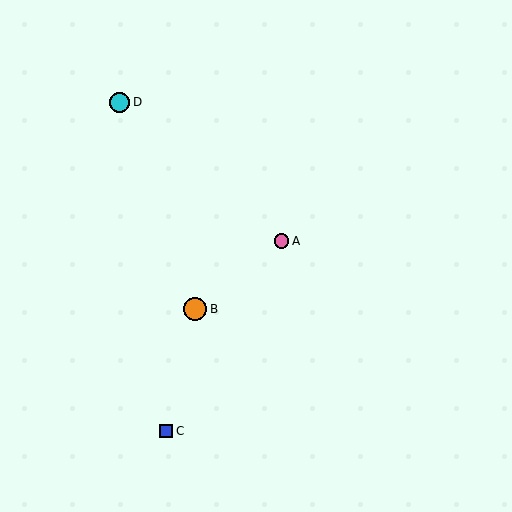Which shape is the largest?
The orange circle (labeled B) is the largest.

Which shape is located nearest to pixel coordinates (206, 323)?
The orange circle (labeled B) at (195, 309) is nearest to that location.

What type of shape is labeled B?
Shape B is an orange circle.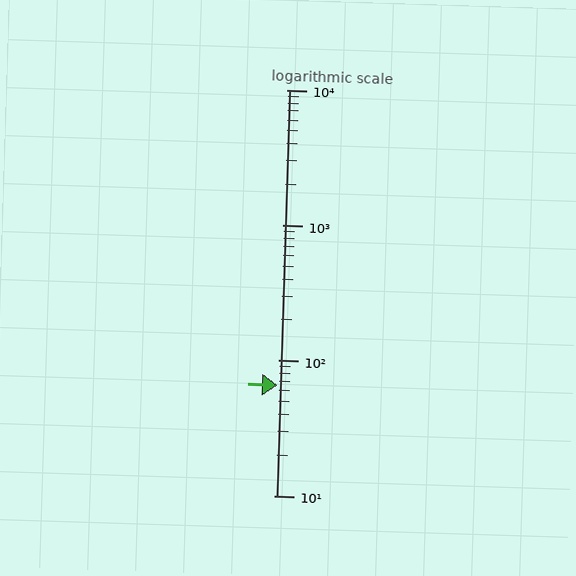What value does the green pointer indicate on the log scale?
The pointer indicates approximately 65.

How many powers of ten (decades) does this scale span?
The scale spans 3 decades, from 10 to 10000.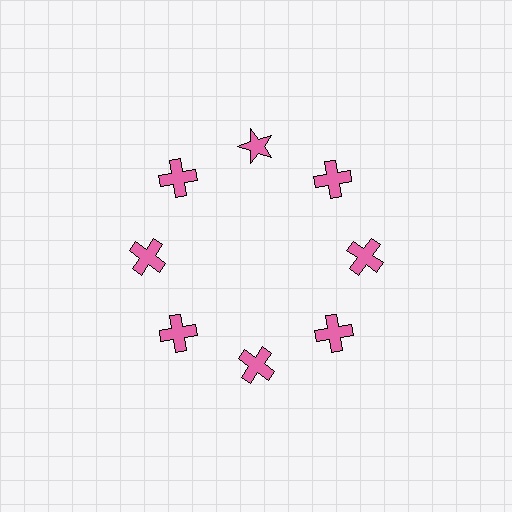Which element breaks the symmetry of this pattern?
The pink star at roughly the 12 o'clock position breaks the symmetry. All other shapes are pink crosses.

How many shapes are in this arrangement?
There are 8 shapes arranged in a ring pattern.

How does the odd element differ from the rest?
It has a different shape: star instead of cross.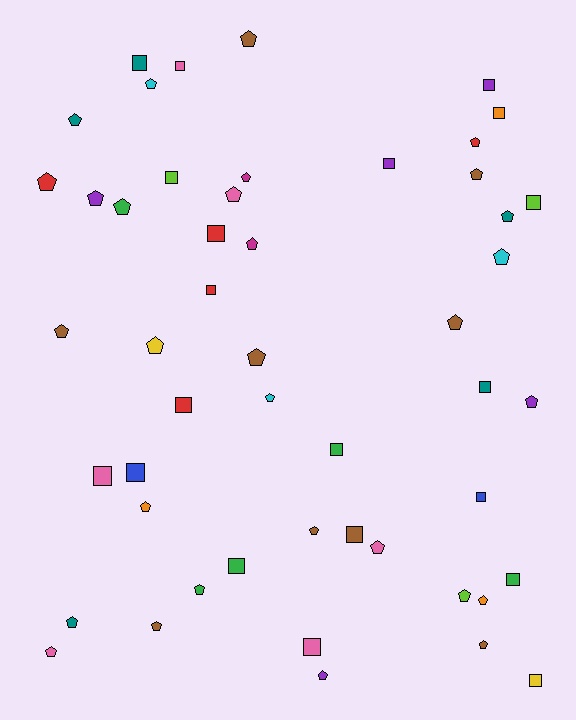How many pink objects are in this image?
There are 6 pink objects.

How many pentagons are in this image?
There are 30 pentagons.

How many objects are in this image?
There are 50 objects.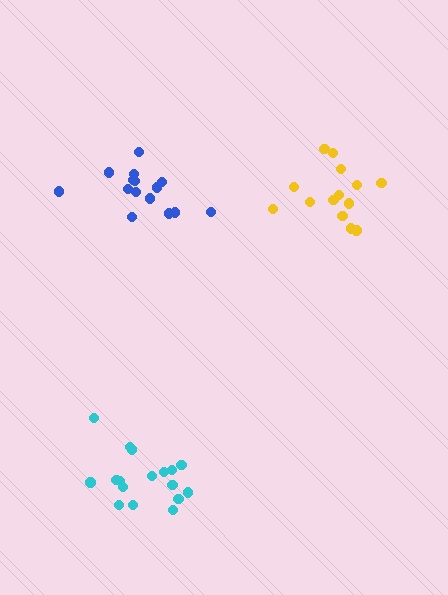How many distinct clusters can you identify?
There are 3 distinct clusters.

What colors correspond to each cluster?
The clusters are colored: cyan, yellow, blue.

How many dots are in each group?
Group 1: 17 dots, Group 2: 14 dots, Group 3: 15 dots (46 total).